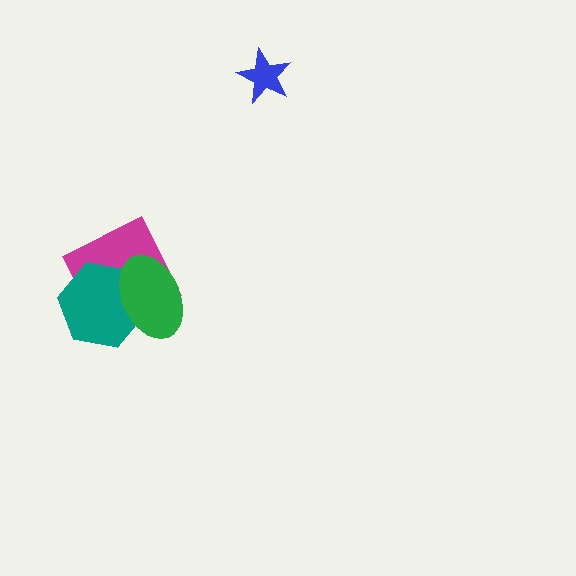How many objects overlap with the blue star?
0 objects overlap with the blue star.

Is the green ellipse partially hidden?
No, no other shape covers it.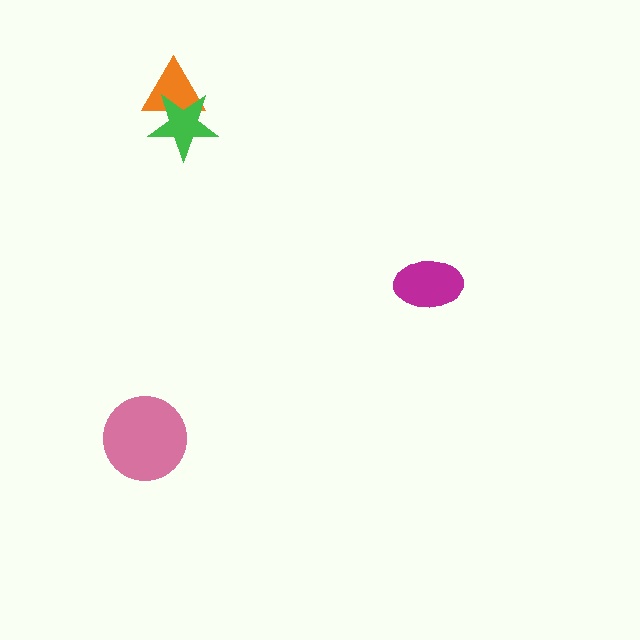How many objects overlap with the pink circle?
0 objects overlap with the pink circle.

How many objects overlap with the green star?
1 object overlaps with the green star.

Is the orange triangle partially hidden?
Yes, it is partially covered by another shape.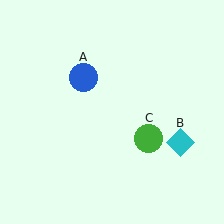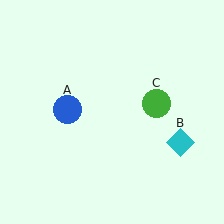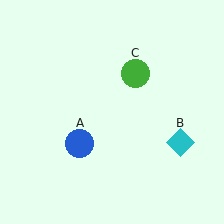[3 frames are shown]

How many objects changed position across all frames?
2 objects changed position: blue circle (object A), green circle (object C).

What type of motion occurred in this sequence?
The blue circle (object A), green circle (object C) rotated counterclockwise around the center of the scene.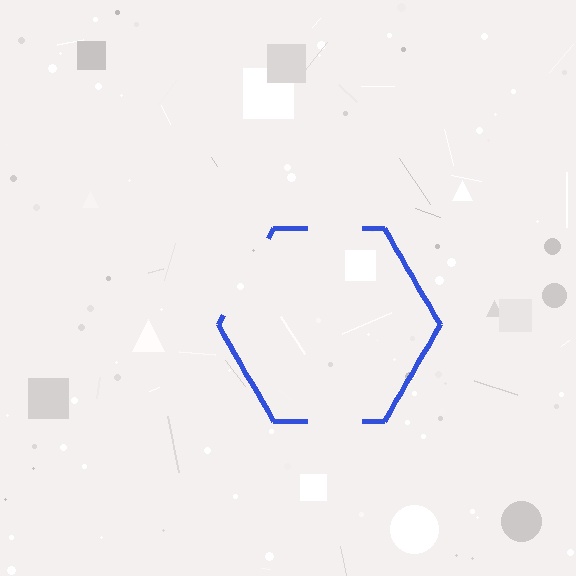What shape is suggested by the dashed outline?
The dashed outline suggests a hexagon.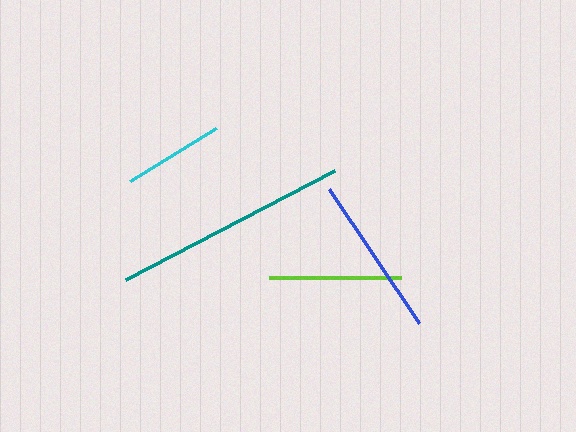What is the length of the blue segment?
The blue segment is approximately 161 pixels long.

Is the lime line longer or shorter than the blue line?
The blue line is longer than the lime line.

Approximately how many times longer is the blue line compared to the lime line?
The blue line is approximately 1.2 times the length of the lime line.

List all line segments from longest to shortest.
From longest to shortest: teal, blue, lime, cyan.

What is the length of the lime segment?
The lime segment is approximately 132 pixels long.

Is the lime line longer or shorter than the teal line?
The teal line is longer than the lime line.